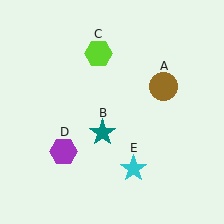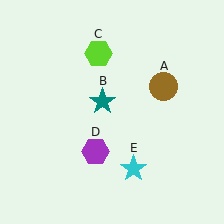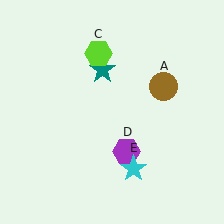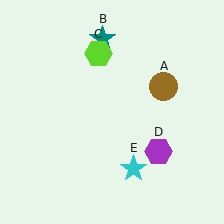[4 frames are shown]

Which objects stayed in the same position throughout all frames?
Brown circle (object A) and lime hexagon (object C) and cyan star (object E) remained stationary.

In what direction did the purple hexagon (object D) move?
The purple hexagon (object D) moved right.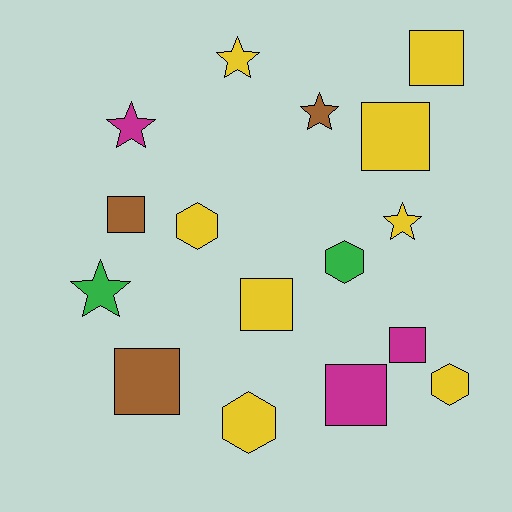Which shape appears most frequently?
Square, with 7 objects.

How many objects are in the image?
There are 16 objects.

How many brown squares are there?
There are 2 brown squares.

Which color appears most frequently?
Yellow, with 8 objects.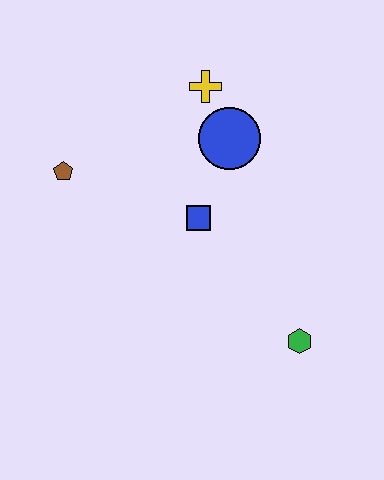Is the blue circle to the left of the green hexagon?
Yes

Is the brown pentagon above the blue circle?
No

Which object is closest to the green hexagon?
The blue square is closest to the green hexagon.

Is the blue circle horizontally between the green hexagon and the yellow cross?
Yes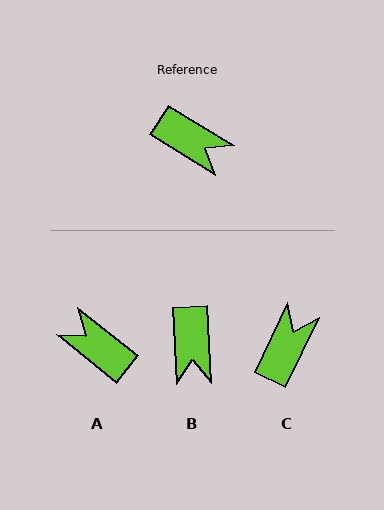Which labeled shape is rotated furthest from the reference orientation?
A, about 173 degrees away.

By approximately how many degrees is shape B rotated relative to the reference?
Approximately 55 degrees clockwise.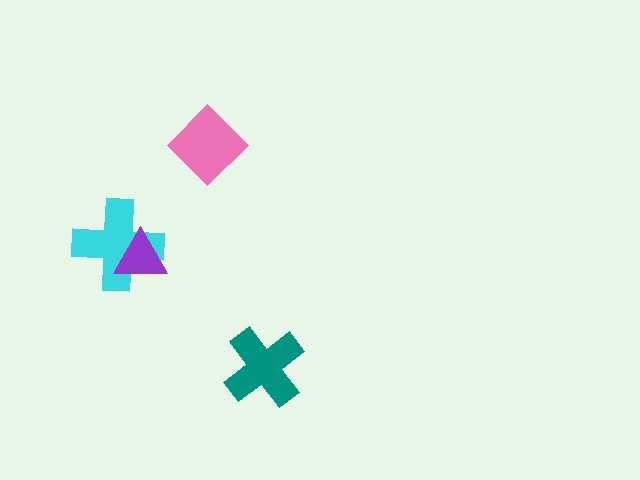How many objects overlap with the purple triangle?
1 object overlaps with the purple triangle.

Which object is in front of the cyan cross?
The purple triangle is in front of the cyan cross.